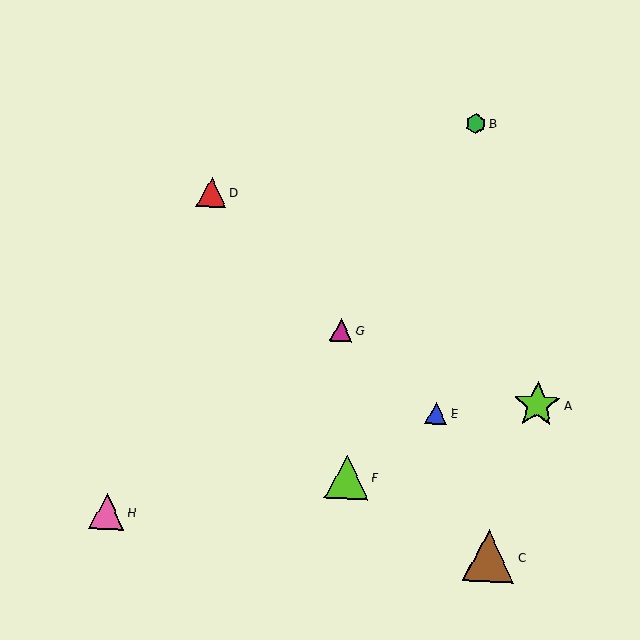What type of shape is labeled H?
Shape H is a pink triangle.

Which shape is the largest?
The brown triangle (labeled C) is the largest.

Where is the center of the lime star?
The center of the lime star is at (537, 405).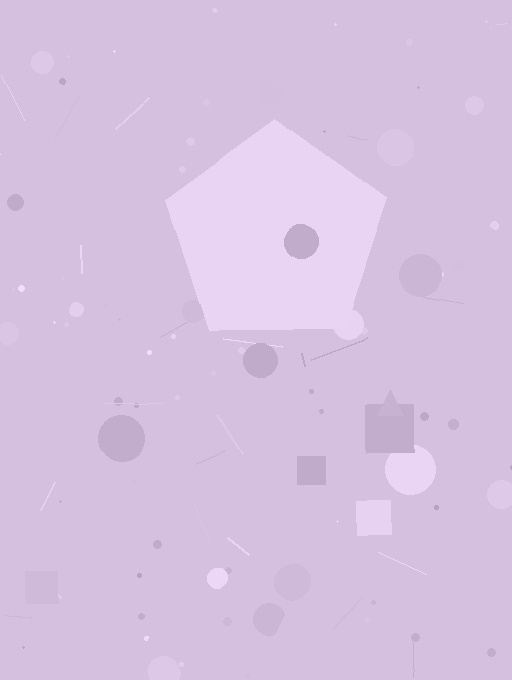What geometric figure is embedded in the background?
A pentagon is embedded in the background.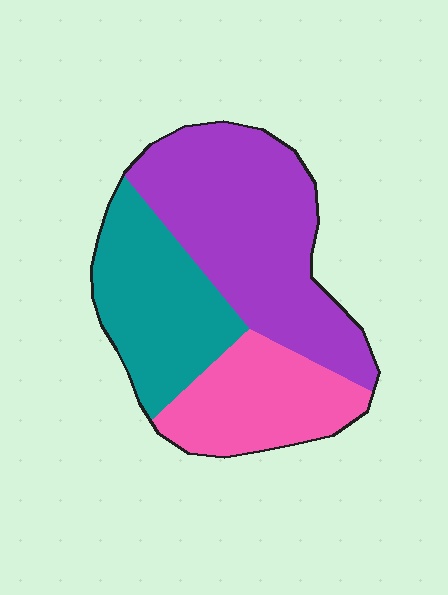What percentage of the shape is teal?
Teal covers around 30% of the shape.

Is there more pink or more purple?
Purple.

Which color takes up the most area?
Purple, at roughly 45%.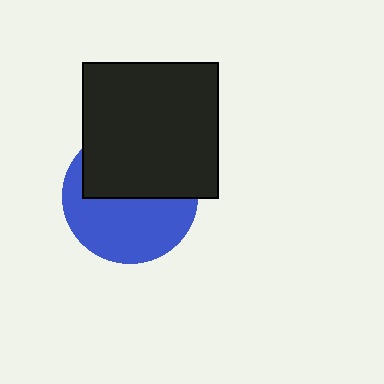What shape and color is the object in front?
The object in front is a black square.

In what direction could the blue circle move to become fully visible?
The blue circle could move down. That would shift it out from behind the black square entirely.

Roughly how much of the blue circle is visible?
About half of it is visible (roughly 52%).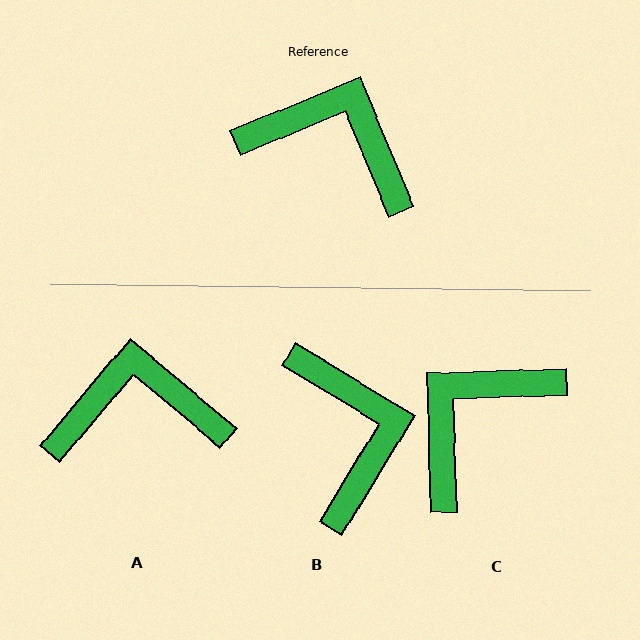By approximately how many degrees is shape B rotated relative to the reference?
Approximately 54 degrees clockwise.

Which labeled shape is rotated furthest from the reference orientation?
C, about 69 degrees away.